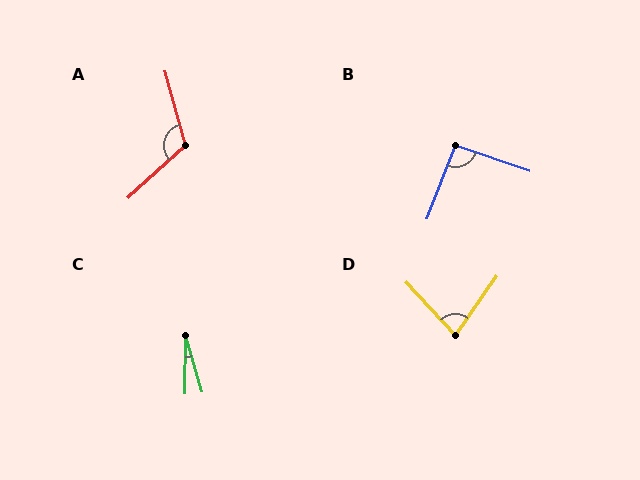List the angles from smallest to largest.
C (17°), D (77°), B (93°), A (117°).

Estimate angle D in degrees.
Approximately 77 degrees.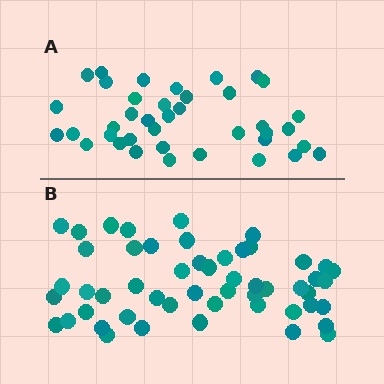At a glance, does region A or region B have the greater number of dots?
Region B (the bottom region) has more dots.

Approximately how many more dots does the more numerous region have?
Region B has approximately 15 more dots than region A.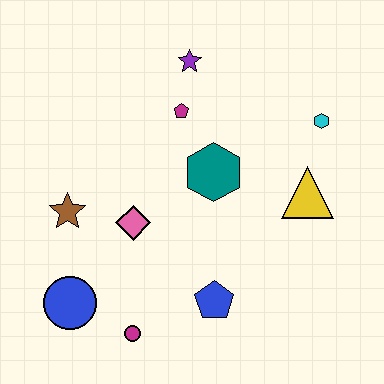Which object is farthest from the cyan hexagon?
The blue circle is farthest from the cyan hexagon.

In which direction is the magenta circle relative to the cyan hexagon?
The magenta circle is below the cyan hexagon.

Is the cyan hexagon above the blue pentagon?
Yes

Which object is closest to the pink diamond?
The brown star is closest to the pink diamond.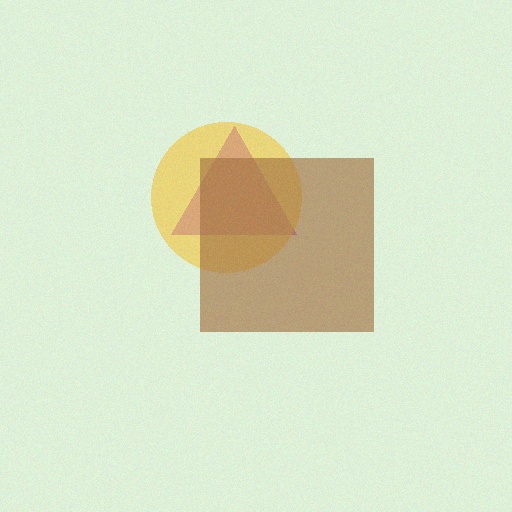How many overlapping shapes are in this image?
There are 3 overlapping shapes in the image.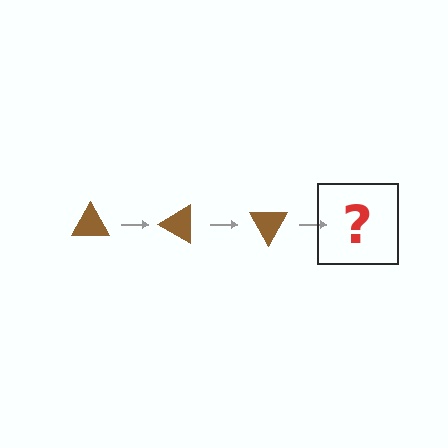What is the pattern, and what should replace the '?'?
The pattern is that the triangle rotates 30 degrees each step. The '?' should be a brown triangle rotated 90 degrees.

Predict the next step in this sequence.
The next step is a brown triangle rotated 90 degrees.